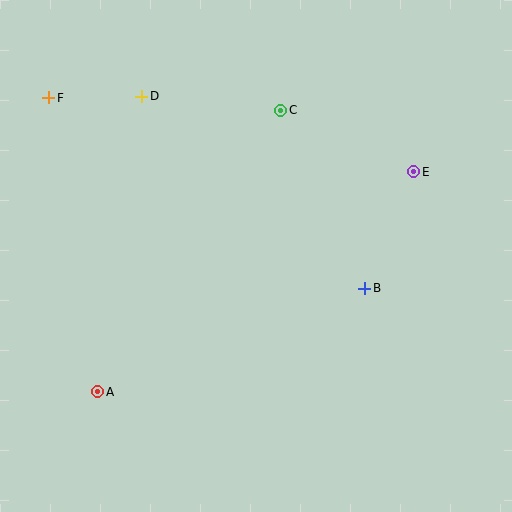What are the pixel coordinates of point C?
Point C is at (281, 110).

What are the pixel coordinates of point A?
Point A is at (98, 392).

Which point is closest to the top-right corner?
Point E is closest to the top-right corner.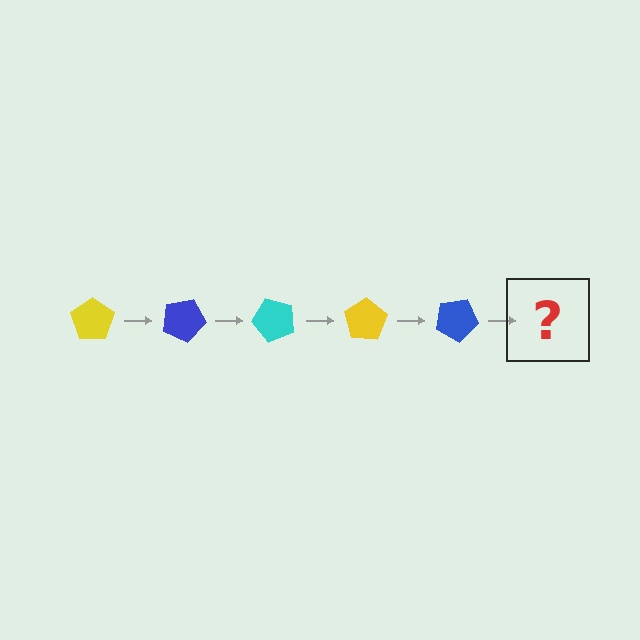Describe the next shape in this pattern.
It should be a cyan pentagon, rotated 125 degrees from the start.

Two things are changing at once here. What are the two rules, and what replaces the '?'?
The two rules are that it rotates 25 degrees each step and the color cycles through yellow, blue, and cyan. The '?' should be a cyan pentagon, rotated 125 degrees from the start.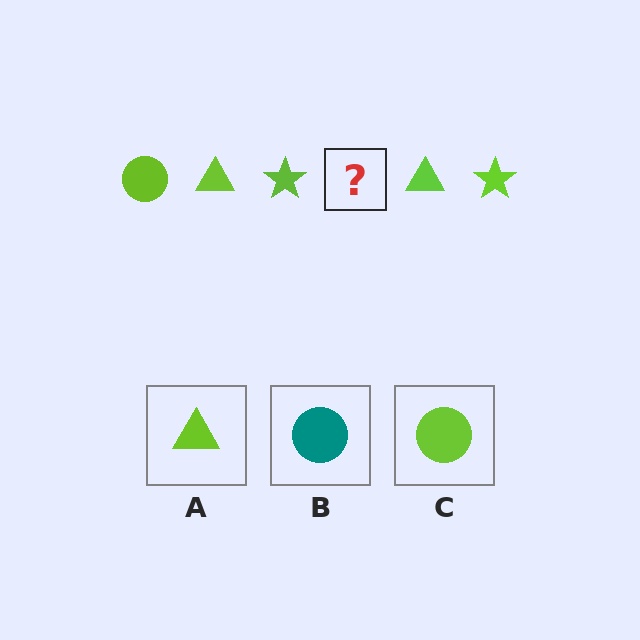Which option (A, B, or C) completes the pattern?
C.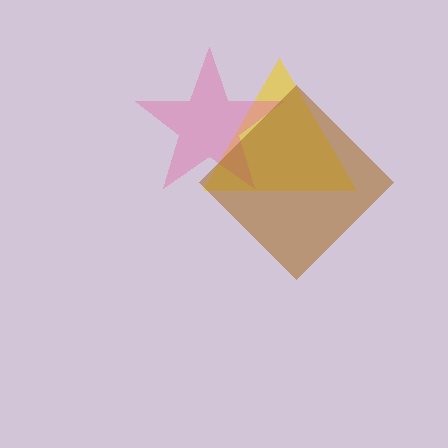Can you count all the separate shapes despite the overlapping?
Yes, there are 3 separate shapes.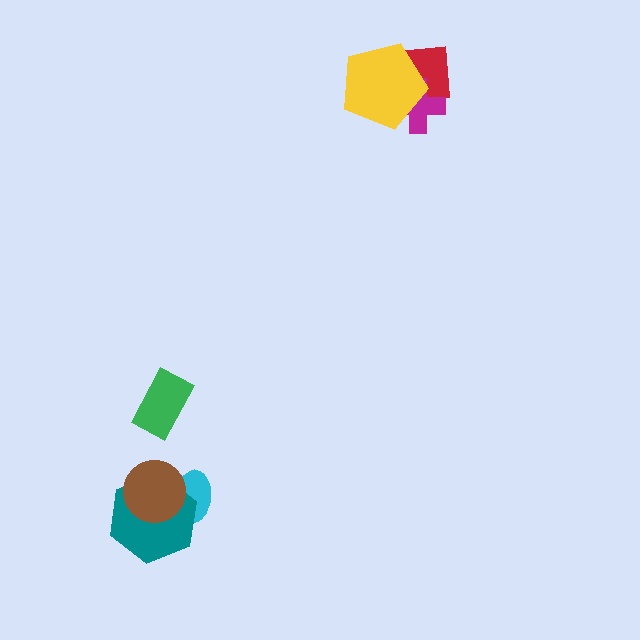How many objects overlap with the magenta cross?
2 objects overlap with the magenta cross.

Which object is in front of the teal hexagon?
The brown circle is in front of the teal hexagon.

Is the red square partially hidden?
Yes, it is partially covered by another shape.